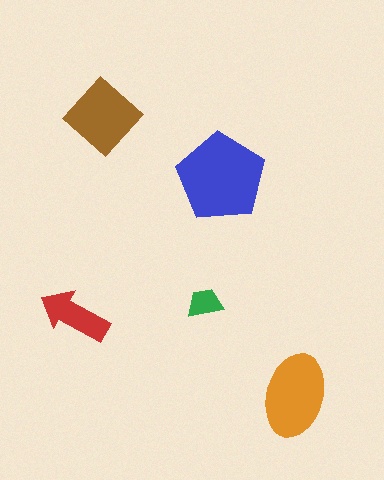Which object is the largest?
The blue pentagon.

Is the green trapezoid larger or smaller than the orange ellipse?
Smaller.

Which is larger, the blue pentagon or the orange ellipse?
The blue pentagon.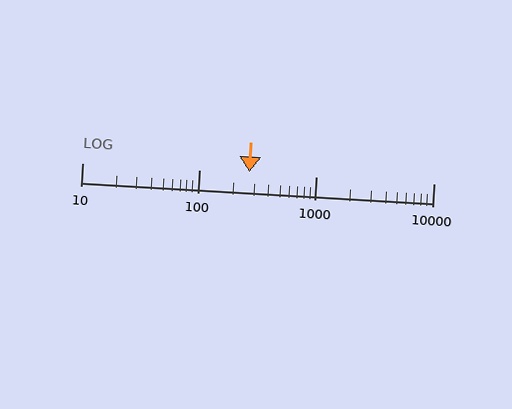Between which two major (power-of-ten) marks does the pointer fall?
The pointer is between 100 and 1000.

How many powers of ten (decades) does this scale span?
The scale spans 3 decades, from 10 to 10000.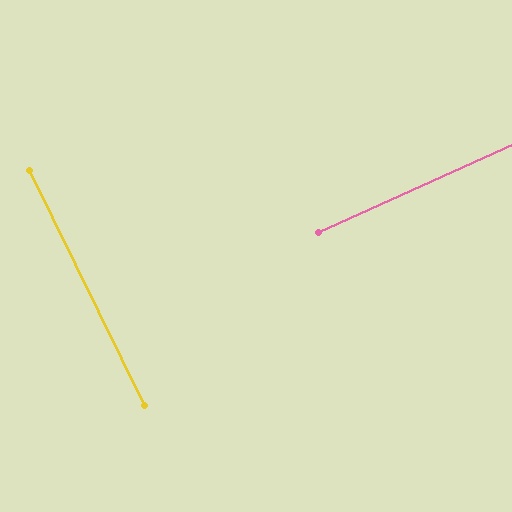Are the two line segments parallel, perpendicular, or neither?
Perpendicular — they meet at approximately 88°.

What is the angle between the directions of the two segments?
Approximately 88 degrees.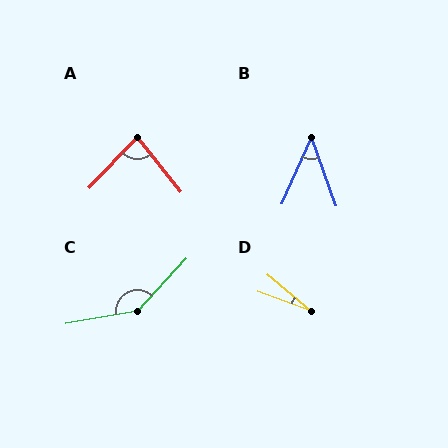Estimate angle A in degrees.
Approximately 82 degrees.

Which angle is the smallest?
D, at approximately 20 degrees.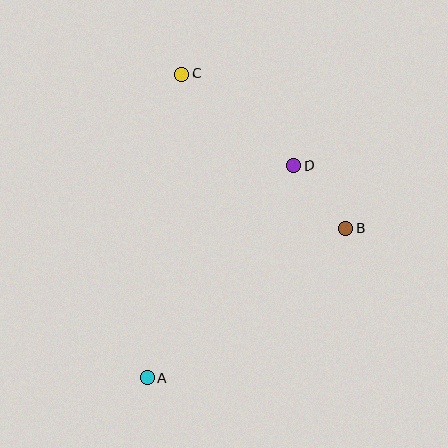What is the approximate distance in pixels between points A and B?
The distance between A and B is approximately 249 pixels.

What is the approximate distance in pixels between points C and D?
The distance between C and D is approximately 144 pixels.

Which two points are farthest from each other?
Points A and C are farthest from each other.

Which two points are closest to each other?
Points B and D are closest to each other.